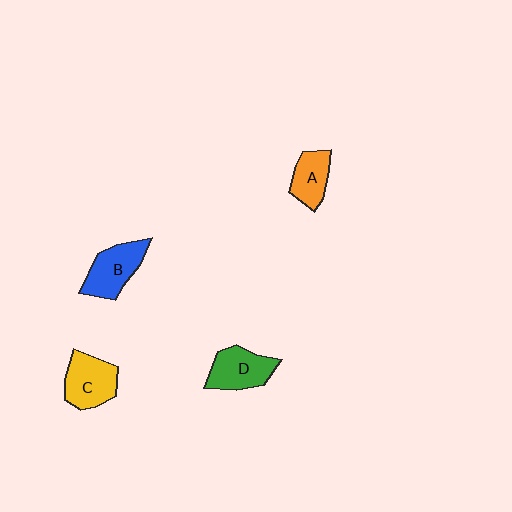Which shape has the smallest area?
Shape A (orange).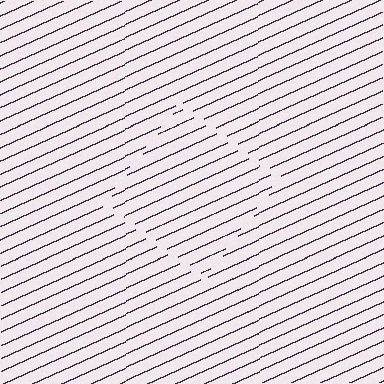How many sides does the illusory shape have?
4 sides — the line-ends trace a square.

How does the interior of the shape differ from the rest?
The interior of the shape contains the same grating, shifted by half a period — the contour is defined by the phase discontinuity where line-ends from the inner and outer gratings abut.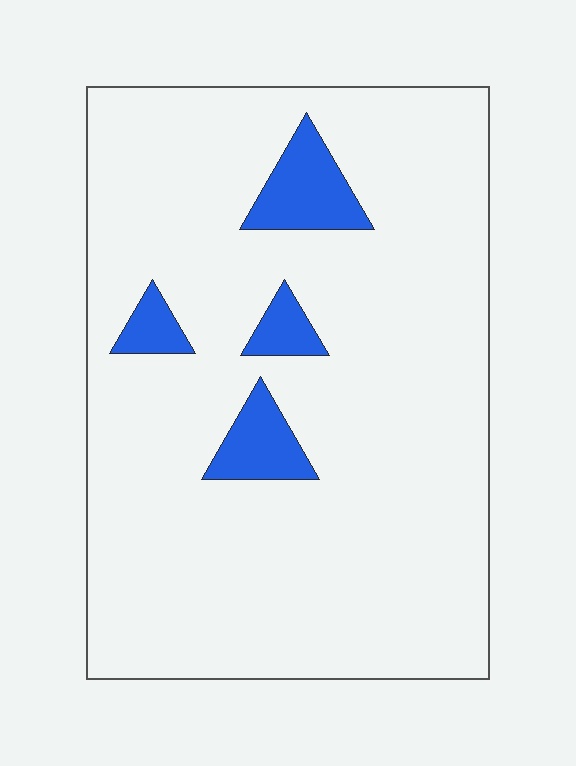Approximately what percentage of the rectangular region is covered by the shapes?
Approximately 10%.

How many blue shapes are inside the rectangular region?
4.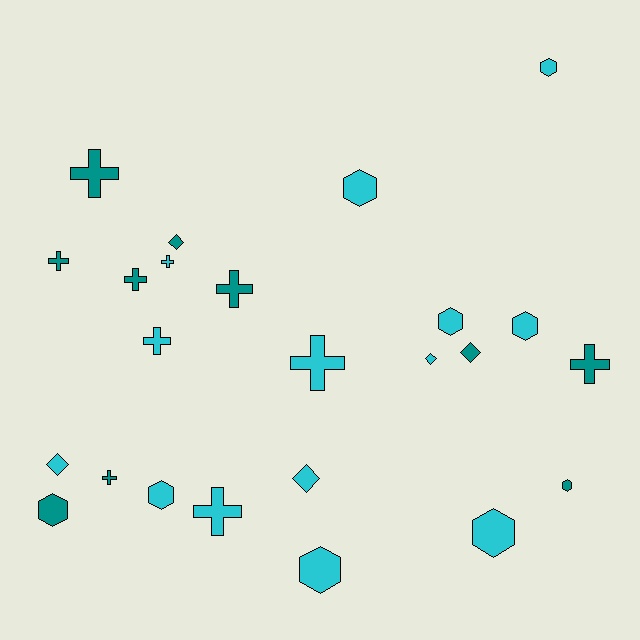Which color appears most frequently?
Cyan, with 14 objects.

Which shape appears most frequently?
Cross, with 10 objects.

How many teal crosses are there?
There are 6 teal crosses.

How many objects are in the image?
There are 24 objects.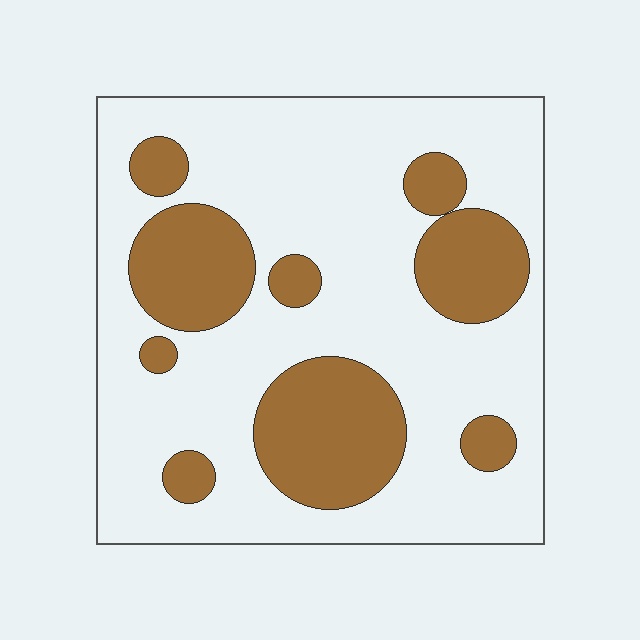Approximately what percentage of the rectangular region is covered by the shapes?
Approximately 30%.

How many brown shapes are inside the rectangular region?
9.